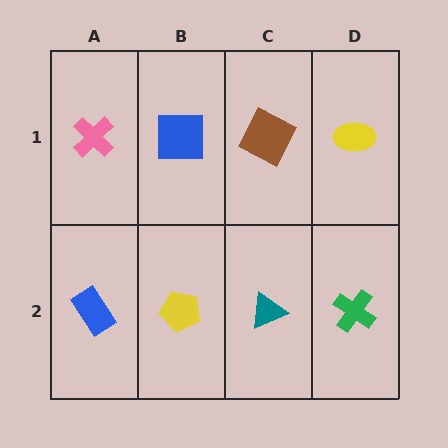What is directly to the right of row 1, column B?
A brown square.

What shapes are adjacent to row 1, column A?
A blue rectangle (row 2, column A), a blue square (row 1, column B).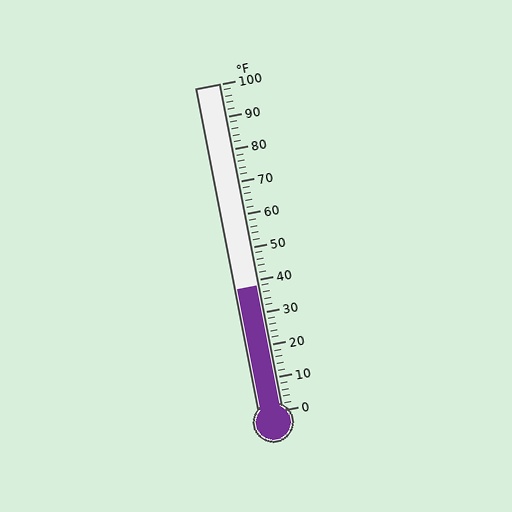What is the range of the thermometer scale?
The thermometer scale ranges from 0°F to 100°F.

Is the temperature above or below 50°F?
The temperature is below 50°F.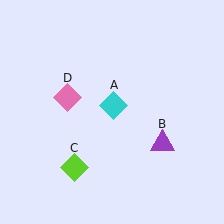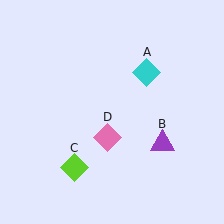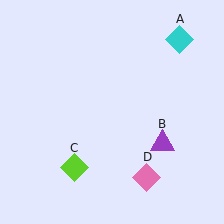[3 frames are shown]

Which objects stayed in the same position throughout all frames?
Purple triangle (object B) and lime diamond (object C) remained stationary.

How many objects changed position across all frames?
2 objects changed position: cyan diamond (object A), pink diamond (object D).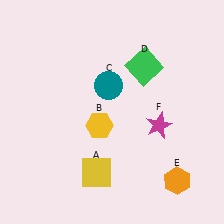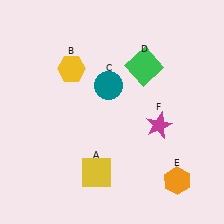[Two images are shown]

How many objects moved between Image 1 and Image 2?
1 object moved between the two images.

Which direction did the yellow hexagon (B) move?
The yellow hexagon (B) moved up.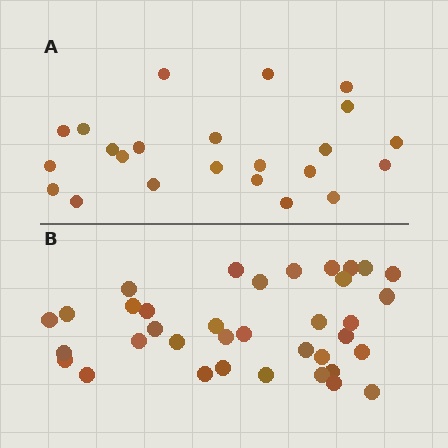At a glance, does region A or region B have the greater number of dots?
Region B (the bottom region) has more dots.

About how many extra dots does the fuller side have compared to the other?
Region B has approximately 15 more dots than region A.